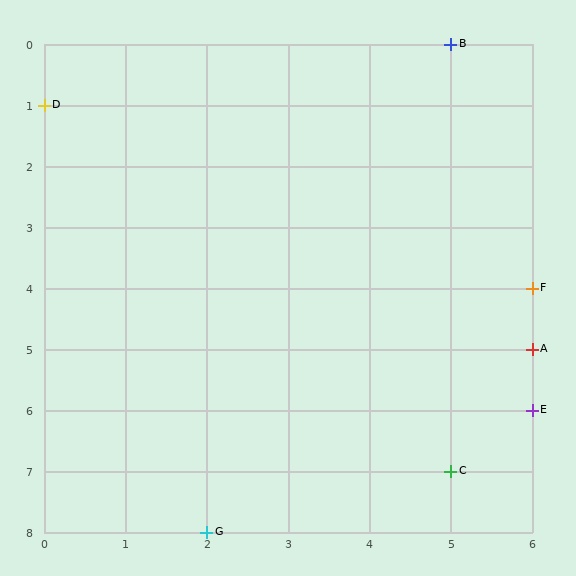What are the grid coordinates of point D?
Point D is at grid coordinates (0, 1).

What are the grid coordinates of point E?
Point E is at grid coordinates (6, 6).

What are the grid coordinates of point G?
Point G is at grid coordinates (2, 8).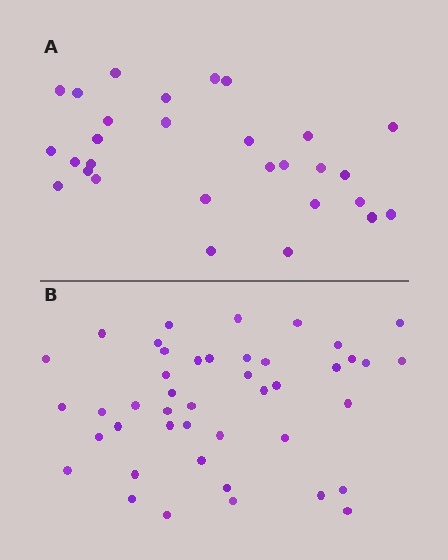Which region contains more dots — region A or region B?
Region B (the bottom region) has more dots.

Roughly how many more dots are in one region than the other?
Region B has approximately 15 more dots than region A.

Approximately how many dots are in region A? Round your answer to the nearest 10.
About 30 dots. (The exact count is 29, which rounds to 30.)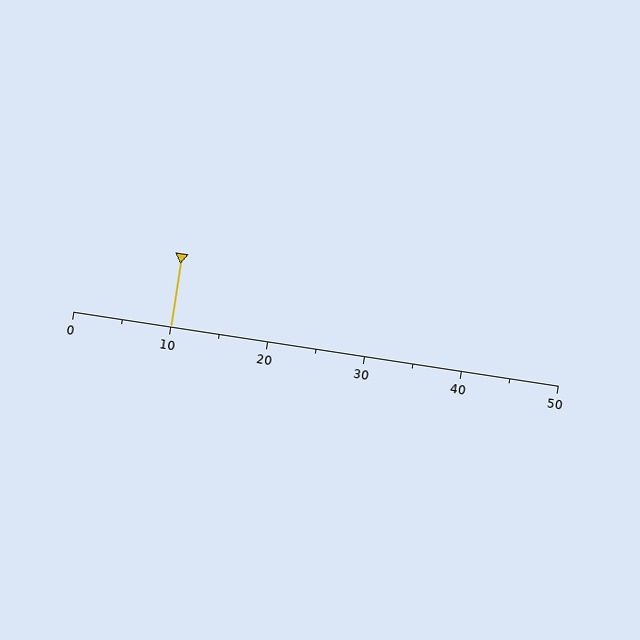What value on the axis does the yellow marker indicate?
The marker indicates approximately 10.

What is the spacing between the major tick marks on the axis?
The major ticks are spaced 10 apart.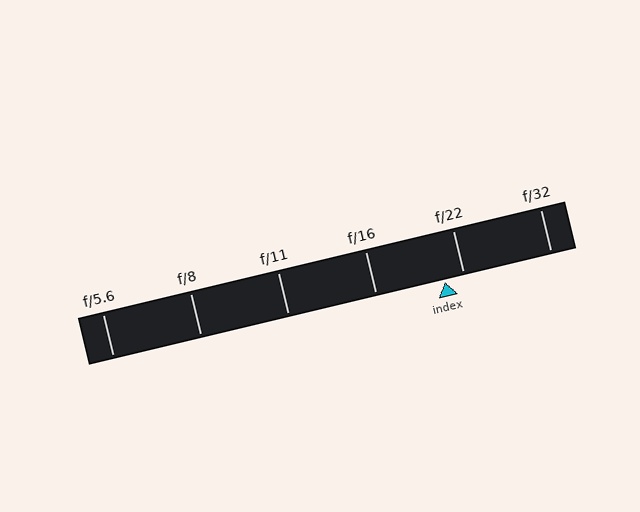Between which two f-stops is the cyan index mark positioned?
The index mark is between f/16 and f/22.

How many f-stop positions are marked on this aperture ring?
There are 6 f-stop positions marked.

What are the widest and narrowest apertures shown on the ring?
The widest aperture shown is f/5.6 and the narrowest is f/32.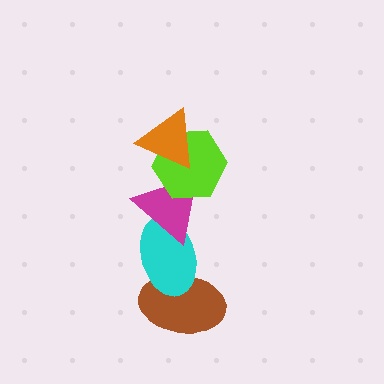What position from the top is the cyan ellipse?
The cyan ellipse is 4th from the top.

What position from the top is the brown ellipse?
The brown ellipse is 5th from the top.